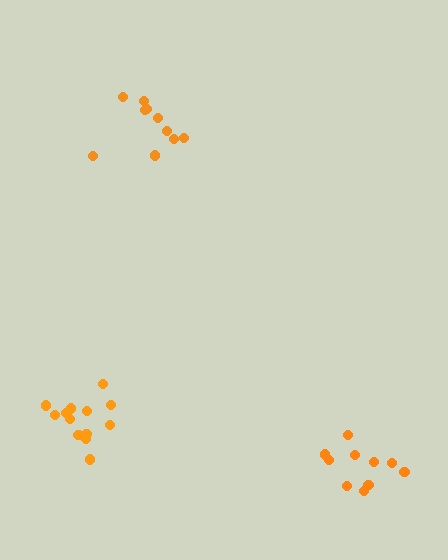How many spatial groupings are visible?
There are 3 spatial groupings.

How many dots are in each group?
Group 1: 13 dots, Group 2: 10 dots, Group 3: 10 dots (33 total).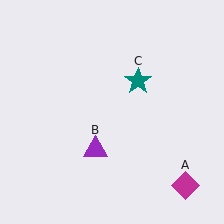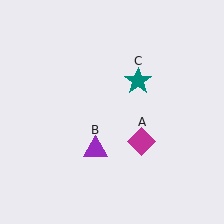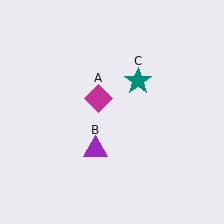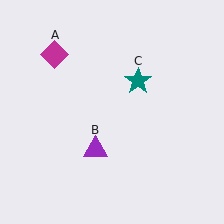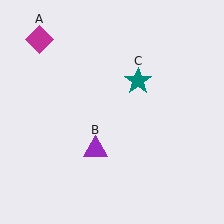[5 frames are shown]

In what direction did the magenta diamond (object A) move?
The magenta diamond (object A) moved up and to the left.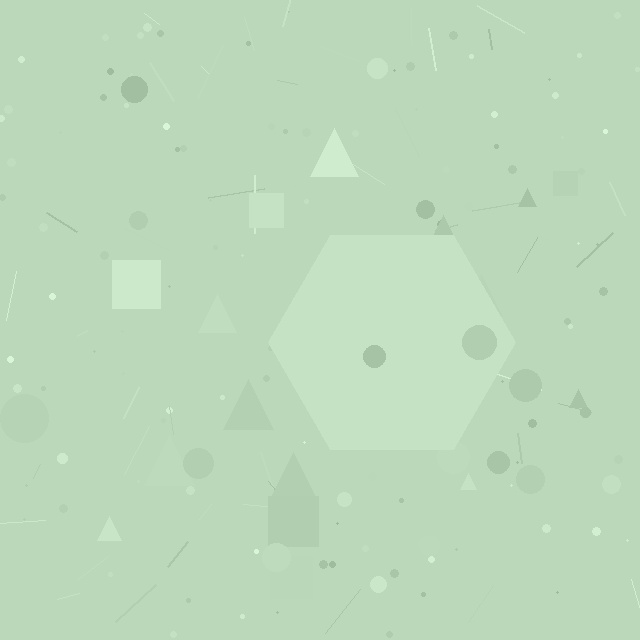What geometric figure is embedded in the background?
A hexagon is embedded in the background.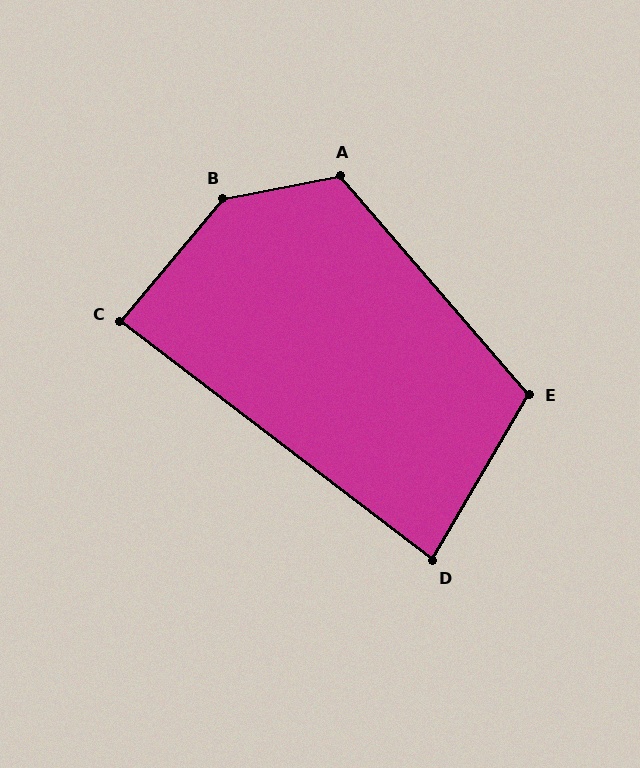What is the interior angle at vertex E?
Approximately 109 degrees (obtuse).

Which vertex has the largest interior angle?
B, at approximately 141 degrees.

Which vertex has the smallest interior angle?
D, at approximately 83 degrees.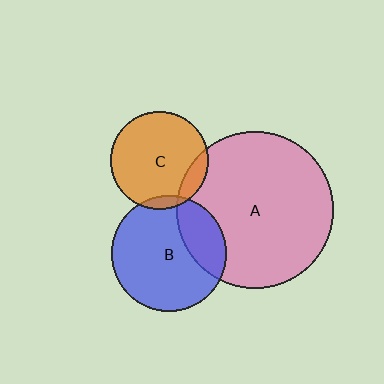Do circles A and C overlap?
Yes.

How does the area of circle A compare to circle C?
Approximately 2.6 times.